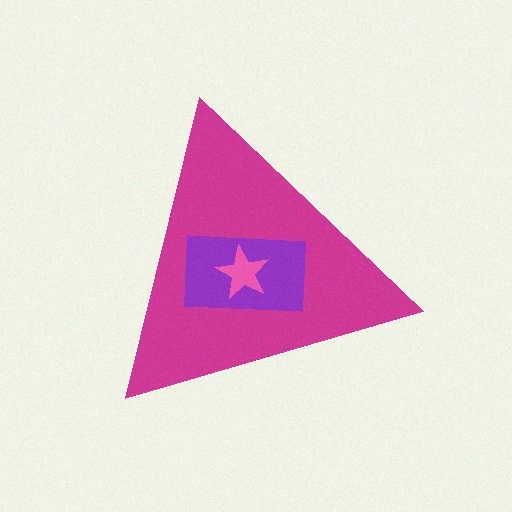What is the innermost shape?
The pink star.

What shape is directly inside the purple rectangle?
The pink star.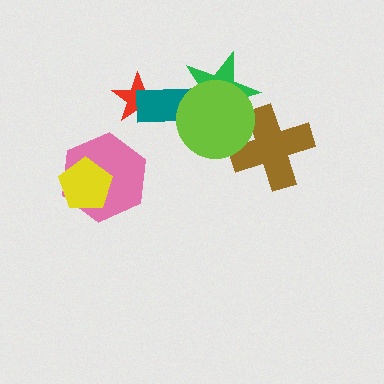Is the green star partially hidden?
Yes, it is partially covered by another shape.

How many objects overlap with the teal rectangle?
3 objects overlap with the teal rectangle.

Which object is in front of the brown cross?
The lime circle is in front of the brown cross.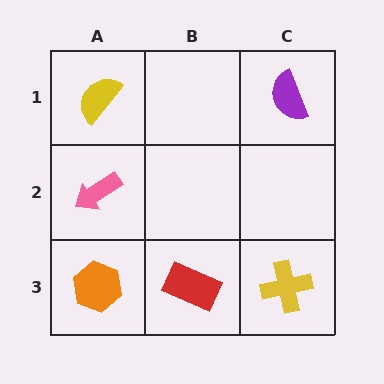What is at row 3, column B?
A red rectangle.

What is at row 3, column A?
An orange hexagon.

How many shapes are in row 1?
2 shapes.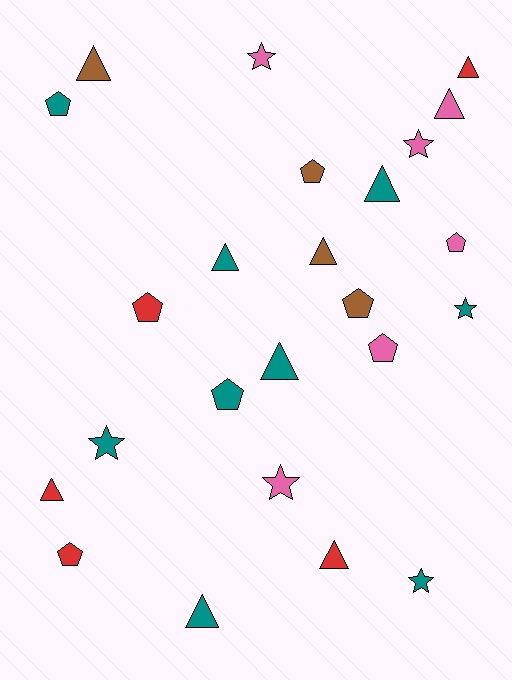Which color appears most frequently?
Teal, with 9 objects.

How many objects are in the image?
There are 24 objects.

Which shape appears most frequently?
Triangle, with 10 objects.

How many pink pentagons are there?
There are 2 pink pentagons.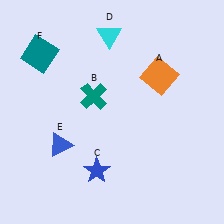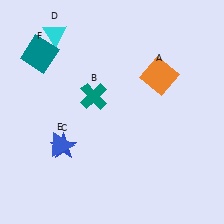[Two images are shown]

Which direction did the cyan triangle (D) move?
The cyan triangle (D) moved left.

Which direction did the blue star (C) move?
The blue star (C) moved left.